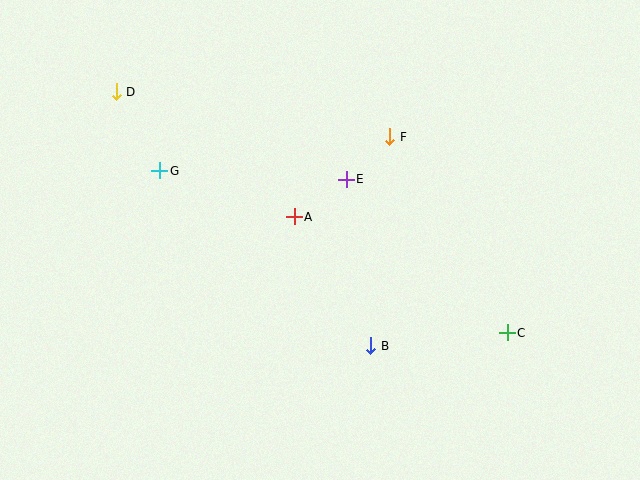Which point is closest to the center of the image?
Point A at (294, 217) is closest to the center.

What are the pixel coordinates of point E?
Point E is at (346, 179).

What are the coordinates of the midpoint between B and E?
The midpoint between B and E is at (359, 262).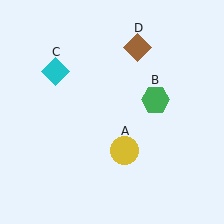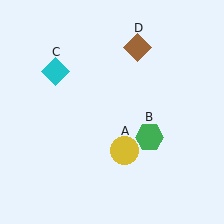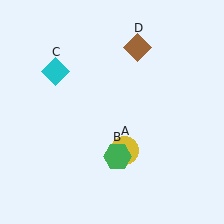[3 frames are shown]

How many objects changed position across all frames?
1 object changed position: green hexagon (object B).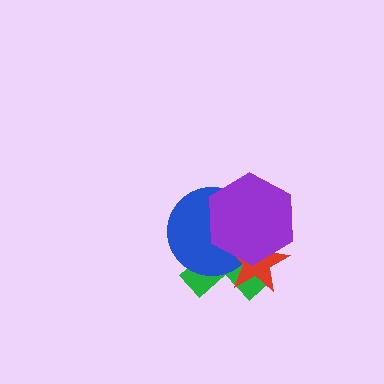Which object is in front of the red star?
The purple hexagon is in front of the red star.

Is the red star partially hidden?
Yes, it is partially covered by another shape.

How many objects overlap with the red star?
3 objects overlap with the red star.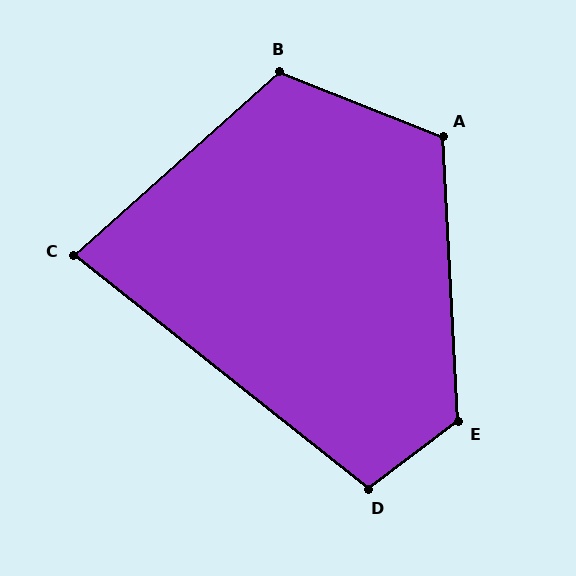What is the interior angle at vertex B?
Approximately 116 degrees (obtuse).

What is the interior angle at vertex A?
Approximately 115 degrees (obtuse).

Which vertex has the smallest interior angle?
C, at approximately 80 degrees.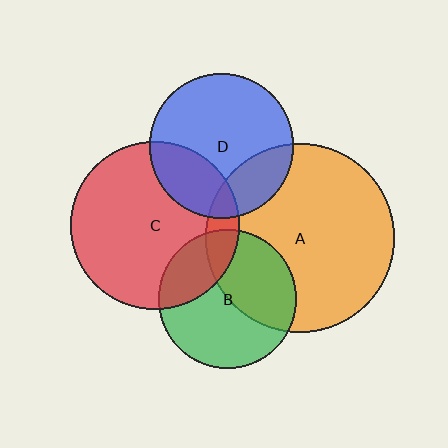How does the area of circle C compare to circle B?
Approximately 1.5 times.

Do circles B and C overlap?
Yes.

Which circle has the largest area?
Circle A (orange).